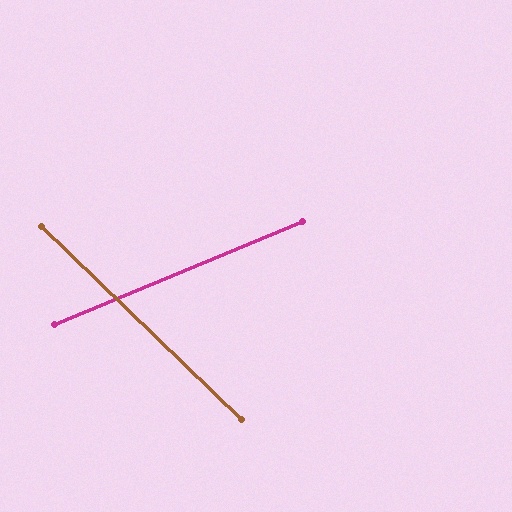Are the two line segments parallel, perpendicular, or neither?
Neither parallel nor perpendicular — they differ by about 66°.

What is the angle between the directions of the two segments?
Approximately 66 degrees.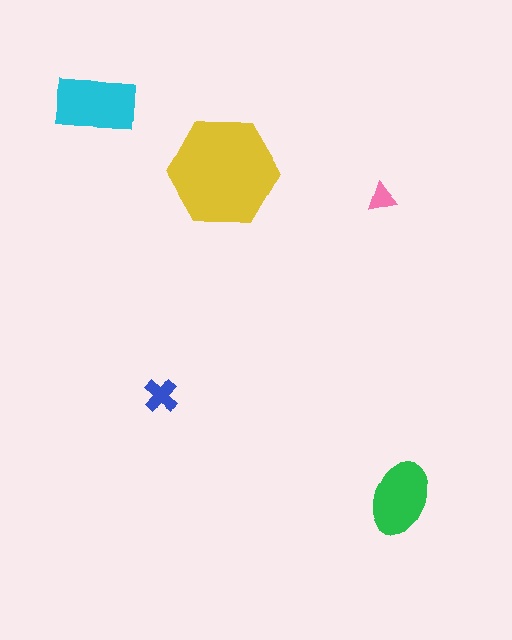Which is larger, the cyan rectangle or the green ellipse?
The cyan rectangle.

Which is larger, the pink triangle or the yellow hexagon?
The yellow hexagon.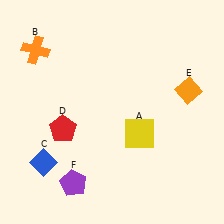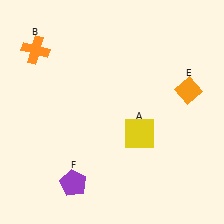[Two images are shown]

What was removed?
The red pentagon (D), the blue diamond (C) were removed in Image 2.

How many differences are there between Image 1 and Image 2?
There are 2 differences between the two images.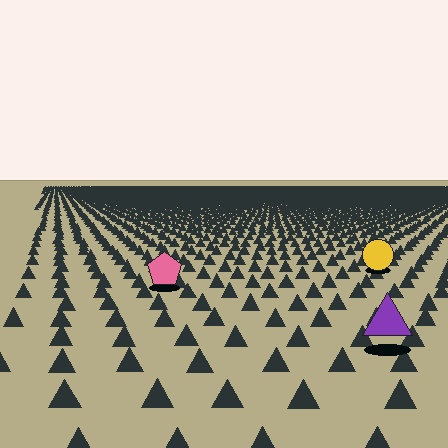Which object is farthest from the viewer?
The yellow circle is farthest from the viewer. It appears smaller and the ground texture around it is denser.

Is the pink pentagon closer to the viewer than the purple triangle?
No. The purple triangle is closer — you can tell from the texture gradient: the ground texture is coarser near it.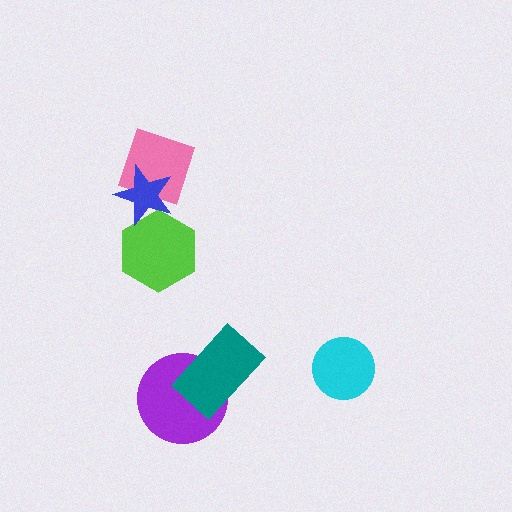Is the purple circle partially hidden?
Yes, it is partially covered by another shape.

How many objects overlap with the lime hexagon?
1 object overlaps with the lime hexagon.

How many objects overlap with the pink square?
1 object overlaps with the pink square.